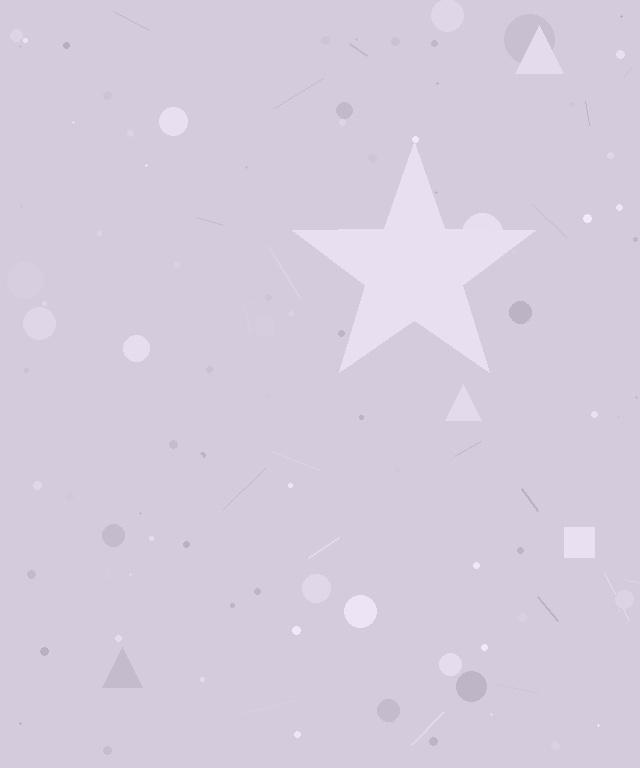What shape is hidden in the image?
A star is hidden in the image.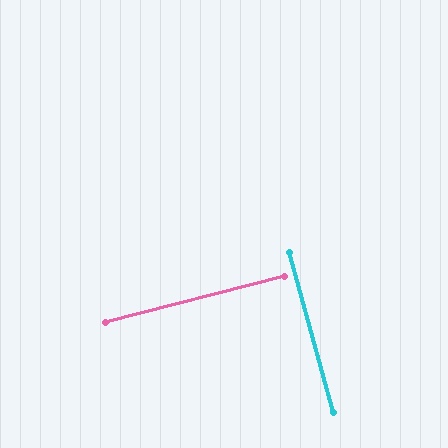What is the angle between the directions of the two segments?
Approximately 89 degrees.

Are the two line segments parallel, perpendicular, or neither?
Perpendicular — they meet at approximately 89°.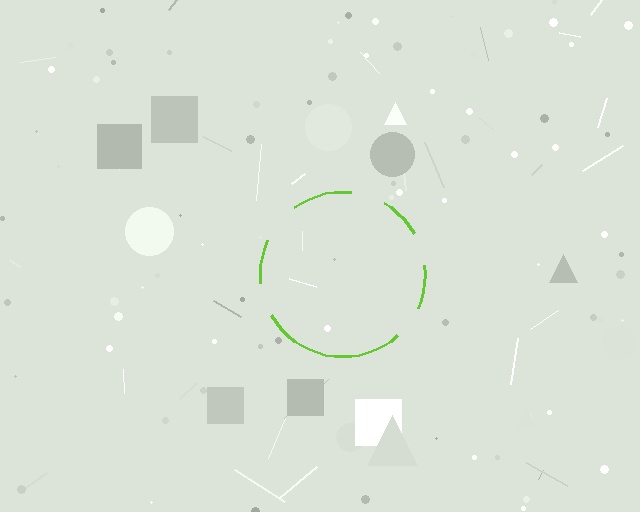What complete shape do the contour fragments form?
The contour fragments form a circle.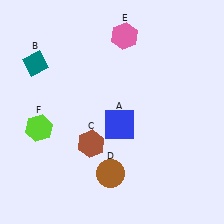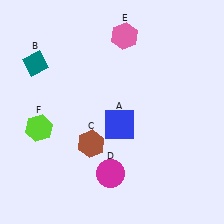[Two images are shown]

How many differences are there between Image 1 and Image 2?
There is 1 difference between the two images.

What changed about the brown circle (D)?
In Image 1, D is brown. In Image 2, it changed to magenta.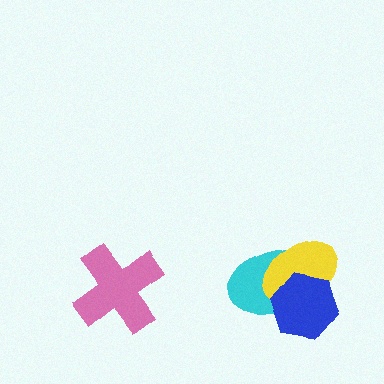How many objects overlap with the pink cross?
0 objects overlap with the pink cross.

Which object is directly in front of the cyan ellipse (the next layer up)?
The yellow ellipse is directly in front of the cyan ellipse.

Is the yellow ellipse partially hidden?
Yes, it is partially covered by another shape.